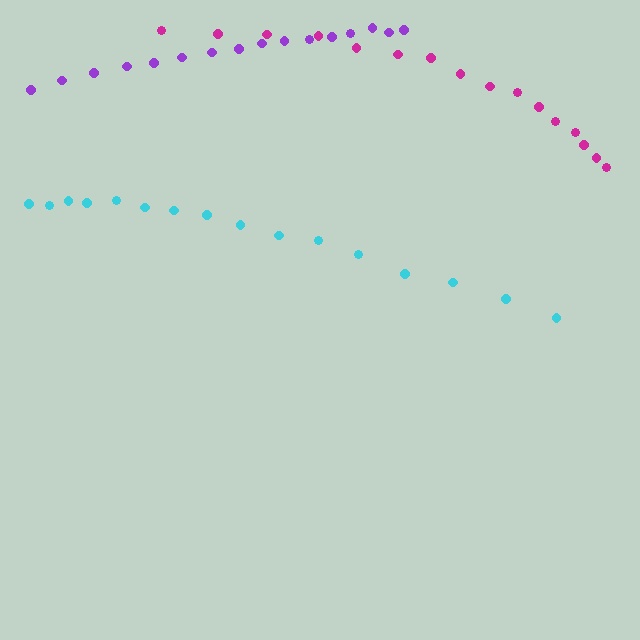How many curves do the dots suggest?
There are 3 distinct paths.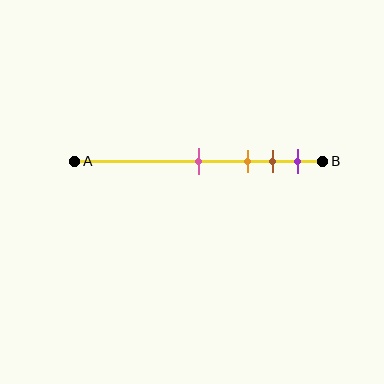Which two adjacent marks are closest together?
The brown and purple marks are the closest adjacent pair.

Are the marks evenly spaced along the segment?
No, the marks are not evenly spaced.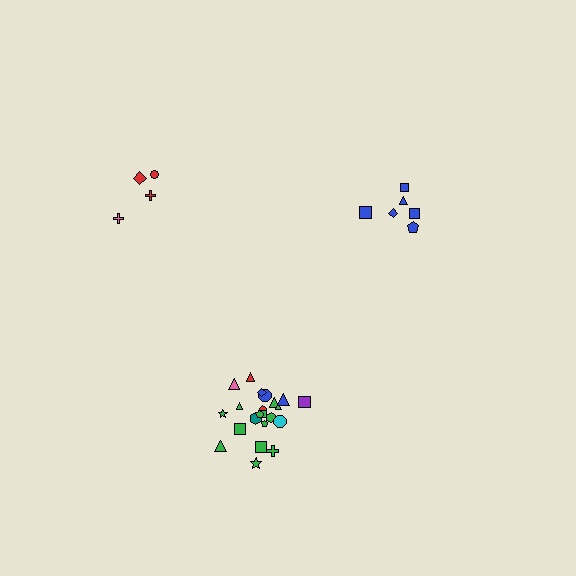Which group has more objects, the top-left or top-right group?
The top-right group.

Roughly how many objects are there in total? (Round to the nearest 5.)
Roughly 30 objects in total.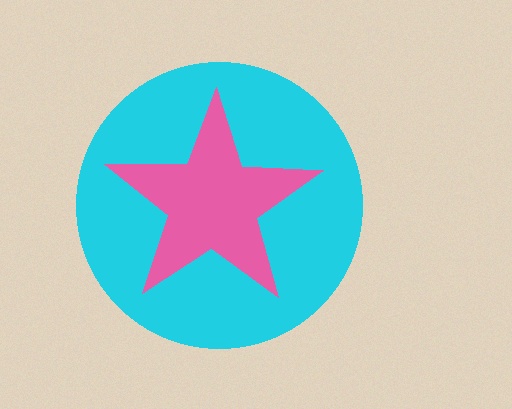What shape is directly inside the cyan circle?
The pink star.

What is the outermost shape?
The cyan circle.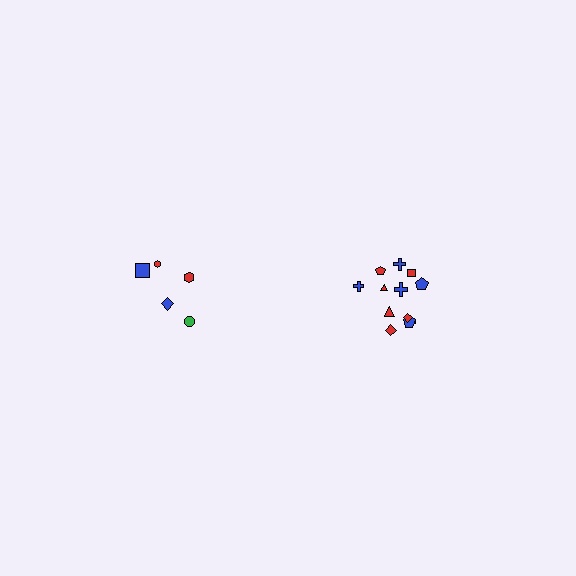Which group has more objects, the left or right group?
The right group.